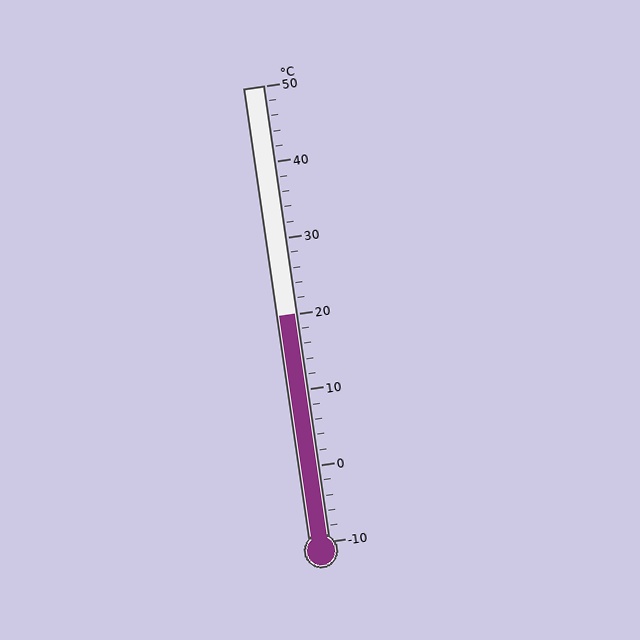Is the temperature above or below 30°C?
The temperature is below 30°C.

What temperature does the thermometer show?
The thermometer shows approximately 20°C.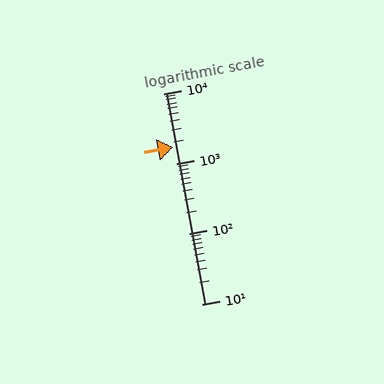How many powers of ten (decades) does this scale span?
The scale spans 3 decades, from 10 to 10000.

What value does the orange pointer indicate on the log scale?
The pointer indicates approximately 1700.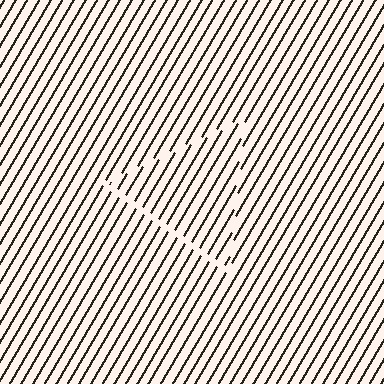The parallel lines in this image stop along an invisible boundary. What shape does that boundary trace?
An illusory triangle. The interior of the shape contains the same grating, shifted by half a period — the contour is defined by the phase discontinuity where line-ends from the inner and outer gratings abut.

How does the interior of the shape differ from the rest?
The interior of the shape contains the same grating, shifted by half a period — the contour is defined by the phase discontinuity where line-ends from the inner and outer gratings abut.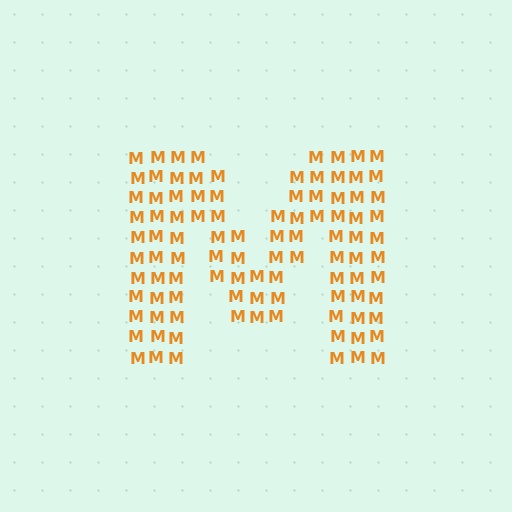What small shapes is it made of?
It is made of small letter M's.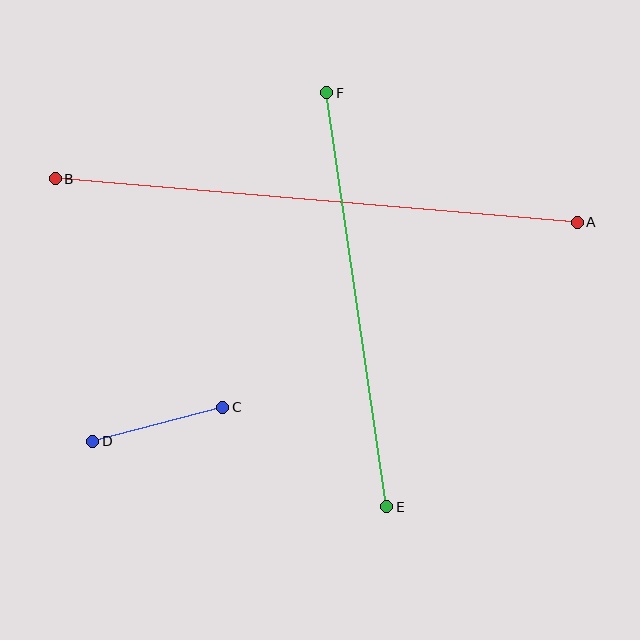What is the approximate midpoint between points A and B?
The midpoint is at approximately (316, 200) pixels.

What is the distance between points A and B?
The distance is approximately 524 pixels.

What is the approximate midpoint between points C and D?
The midpoint is at approximately (158, 424) pixels.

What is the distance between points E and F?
The distance is approximately 418 pixels.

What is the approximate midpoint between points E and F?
The midpoint is at approximately (357, 300) pixels.